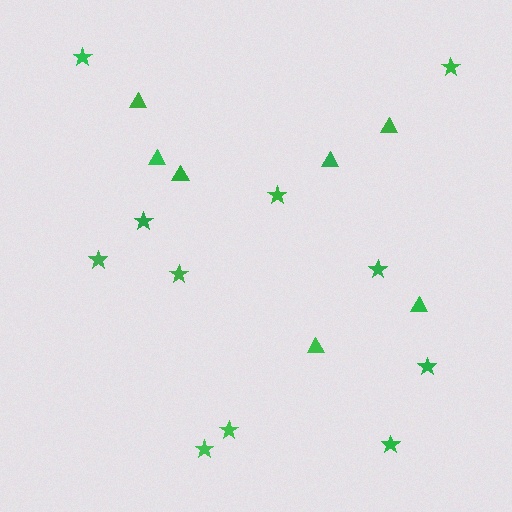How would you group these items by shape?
There are 2 groups: one group of triangles (7) and one group of stars (11).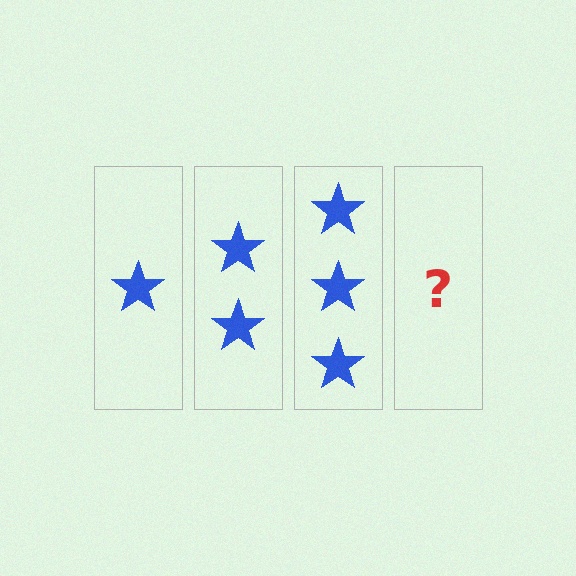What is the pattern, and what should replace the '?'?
The pattern is that each step adds one more star. The '?' should be 4 stars.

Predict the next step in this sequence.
The next step is 4 stars.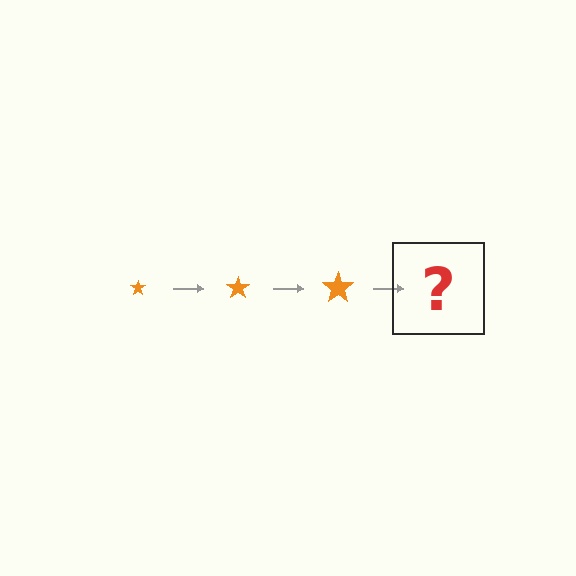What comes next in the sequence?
The next element should be an orange star, larger than the previous one.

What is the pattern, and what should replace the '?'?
The pattern is that the star gets progressively larger each step. The '?' should be an orange star, larger than the previous one.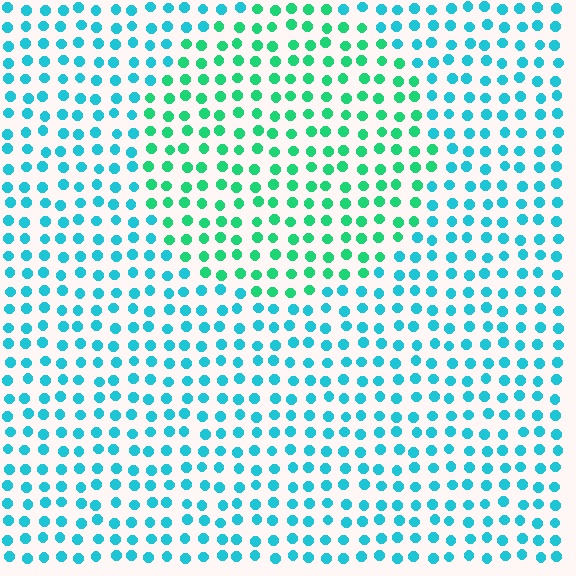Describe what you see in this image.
The image is filled with small cyan elements in a uniform arrangement. A circle-shaped region is visible where the elements are tinted to a slightly different hue, forming a subtle color boundary.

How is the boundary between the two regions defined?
The boundary is defined purely by a slight shift in hue (about 37 degrees). Spacing, size, and orientation are identical on both sides.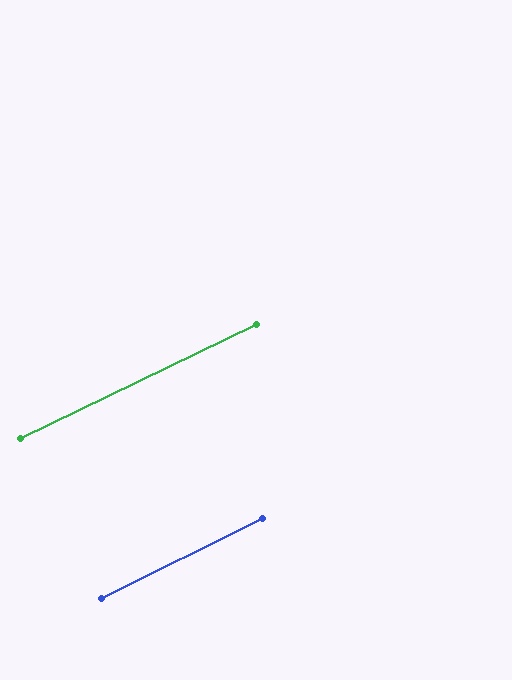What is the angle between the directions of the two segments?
Approximately 1 degree.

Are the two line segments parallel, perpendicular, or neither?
Parallel — their directions differ by only 0.6°.